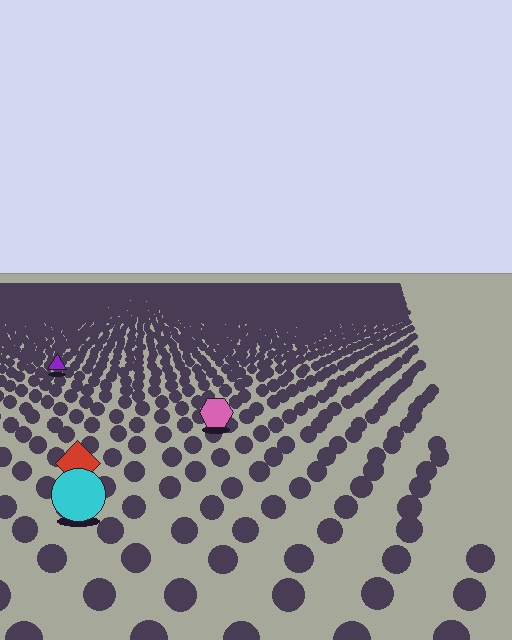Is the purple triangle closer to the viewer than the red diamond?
No. The red diamond is closer — you can tell from the texture gradient: the ground texture is coarser near it.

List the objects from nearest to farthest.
From nearest to farthest: the cyan circle, the red diamond, the pink hexagon, the purple triangle.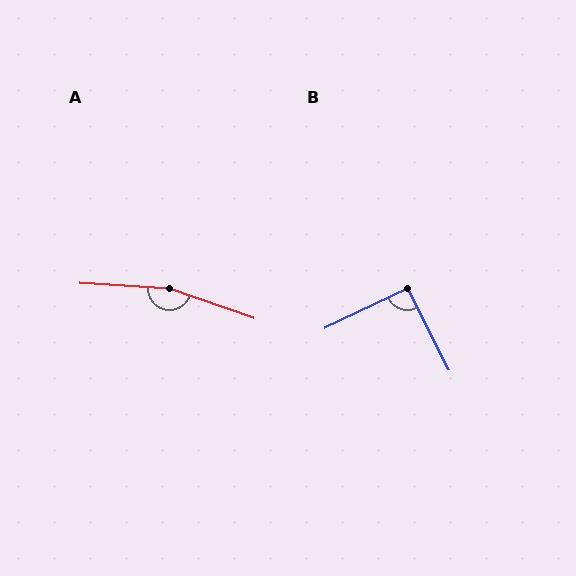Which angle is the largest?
A, at approximately 164 degrees.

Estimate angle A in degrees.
Approximately 164 degrees.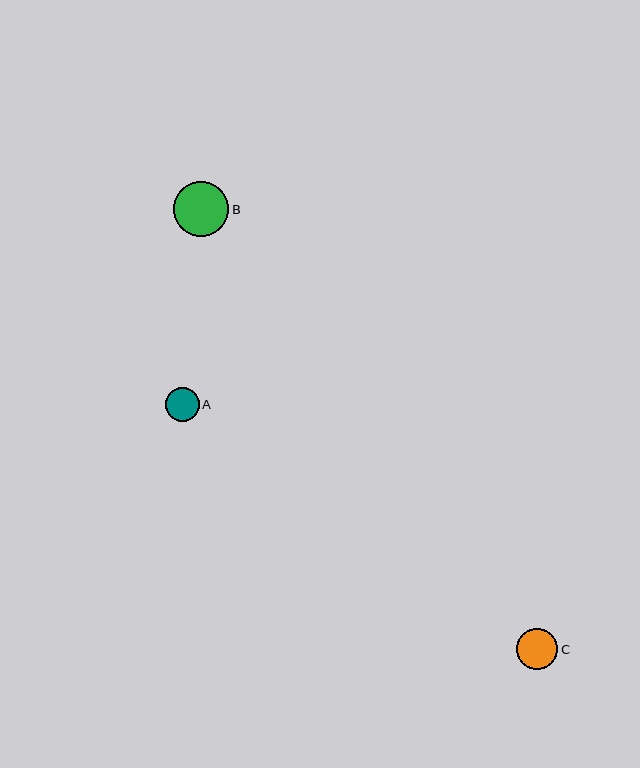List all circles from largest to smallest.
From largest to smallest: B, C, A.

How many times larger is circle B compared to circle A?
Circle B is approximately 1.6 times the size of circle A.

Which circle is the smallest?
Circle A is the smallest with a size of approximately 34 pixels.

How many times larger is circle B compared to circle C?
Circle B is approximately 1.3 times the size of circle C.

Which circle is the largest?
Circle B is the largest with a size of approximately 55 pixels.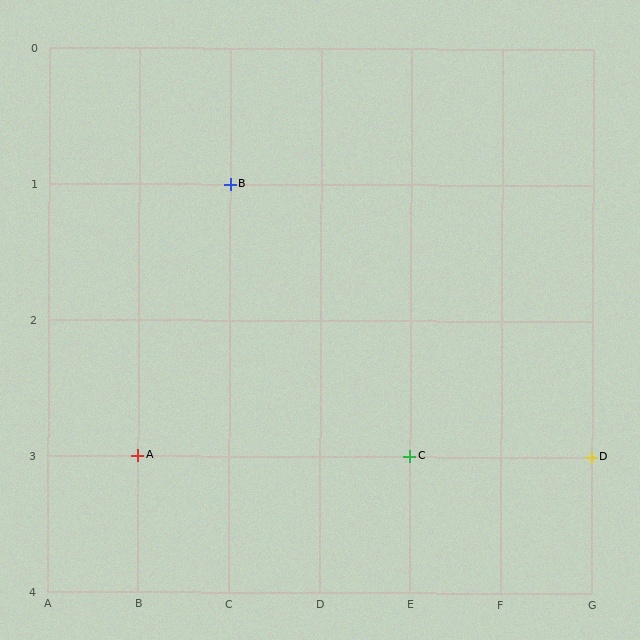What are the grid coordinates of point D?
Point D is at grid coordinates (G, 3).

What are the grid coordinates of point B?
Point B is at grid coordinates (C, 1).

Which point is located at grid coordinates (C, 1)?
Point B is at (C, 1).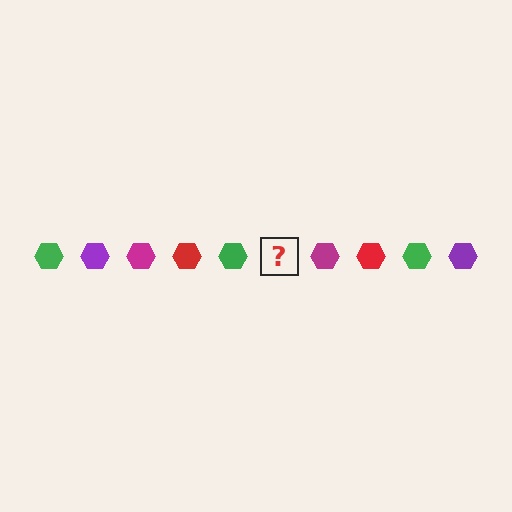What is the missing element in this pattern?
The missing element is a purple hexagon.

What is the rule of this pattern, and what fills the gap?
The rule is that the pattern cycles through green, purple, magenta, red hexagons. The gap should be filled with a purple hexagon.